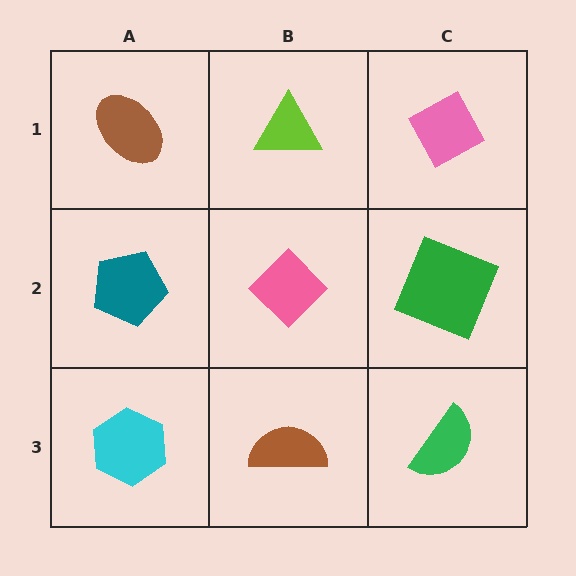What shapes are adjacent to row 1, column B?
A pink diamond (row 2, column B), a brown ellipse (row 1, column A), a pink diamond (row 1, column C).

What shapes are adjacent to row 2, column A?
A brown ellipse (row 1, column A), a cyan hexagon (row 3, column A), a pink diamond (row 2, column B).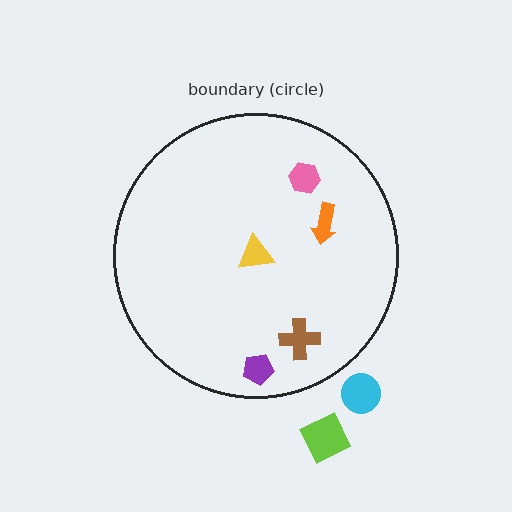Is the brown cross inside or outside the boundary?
Inside.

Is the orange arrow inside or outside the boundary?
Inside.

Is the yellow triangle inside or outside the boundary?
Inside.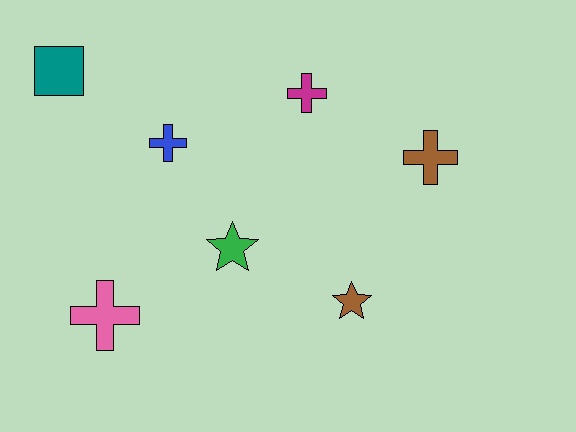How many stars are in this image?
There are 2 stars.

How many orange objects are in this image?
There are no orange objects.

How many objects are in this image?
There are 7 objects.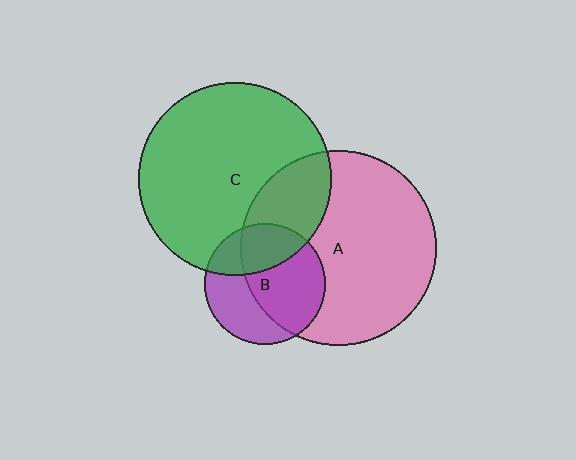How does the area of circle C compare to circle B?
Approximately 2.5 times.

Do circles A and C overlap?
Yes.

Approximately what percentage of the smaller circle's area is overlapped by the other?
Approximately 25%.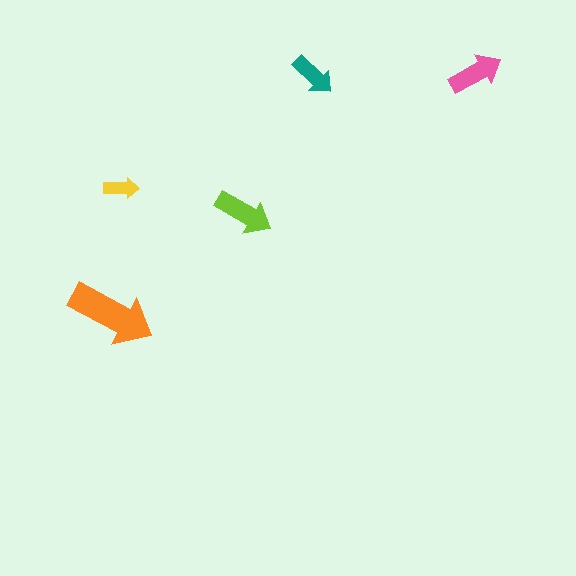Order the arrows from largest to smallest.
the orange one, the lime one, the pink one, the teal one, the yellow one.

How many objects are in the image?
There are 5 objects in the image.